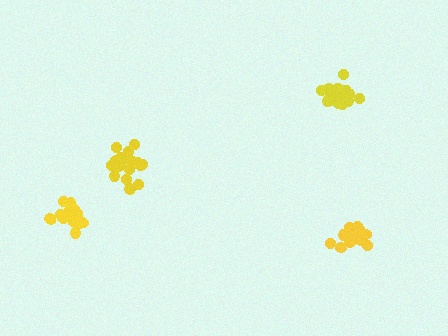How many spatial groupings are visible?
There are 4 spatial groupings.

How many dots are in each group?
Group 1: 19 dots, Group 2: 18 dots, Group 3: 14 dots, Group 4: 17 dots (68 total).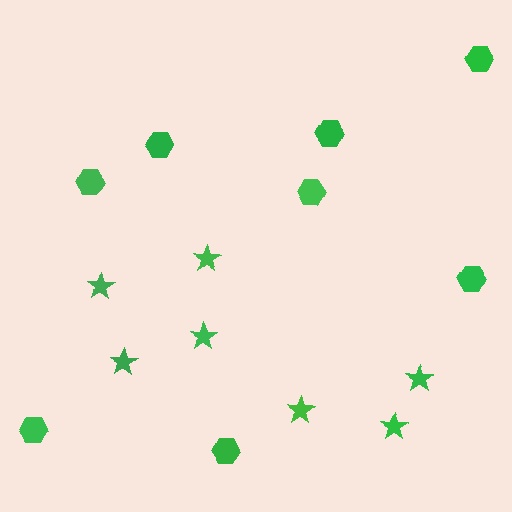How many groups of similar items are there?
There are 2 groups: one group of hexagons (8) and one group of stars (7).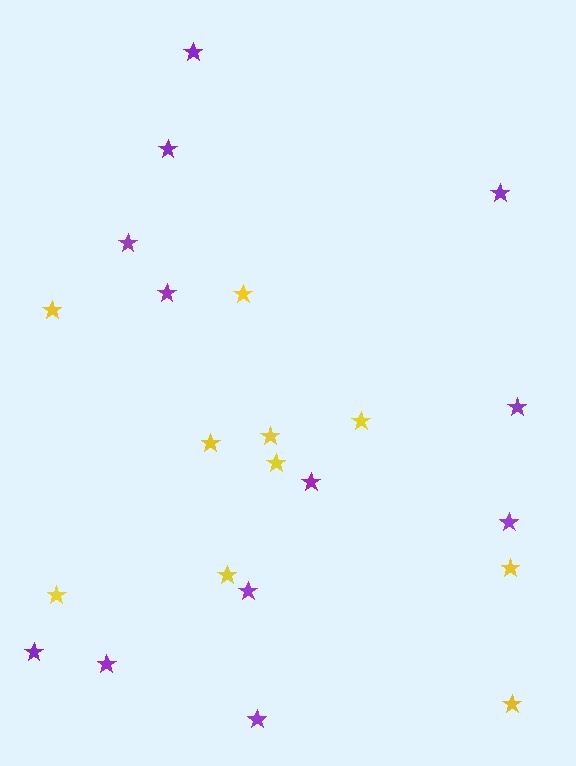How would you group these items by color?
There are 2 groups: one group of purple stars (12) and one group of yellow stars (10).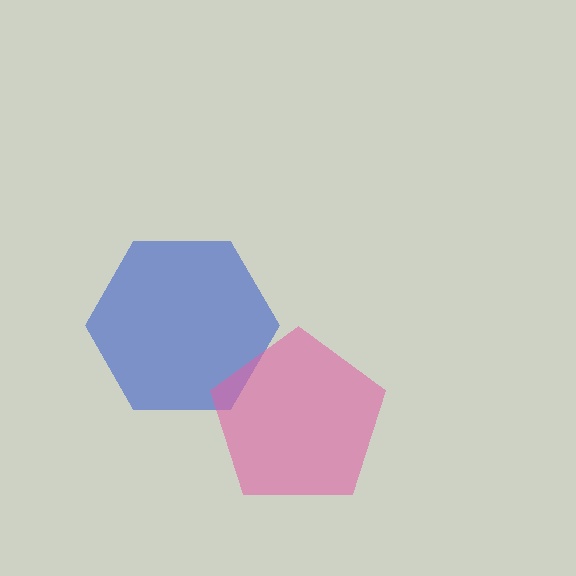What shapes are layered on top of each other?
The layered shapes are: a blue hexagon, a pink pentagon.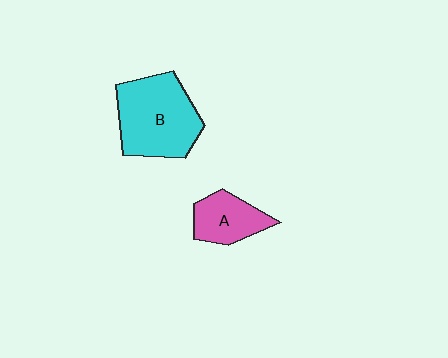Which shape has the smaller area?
Shape A (pink).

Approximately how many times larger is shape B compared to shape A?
Approximately 1.9 times.